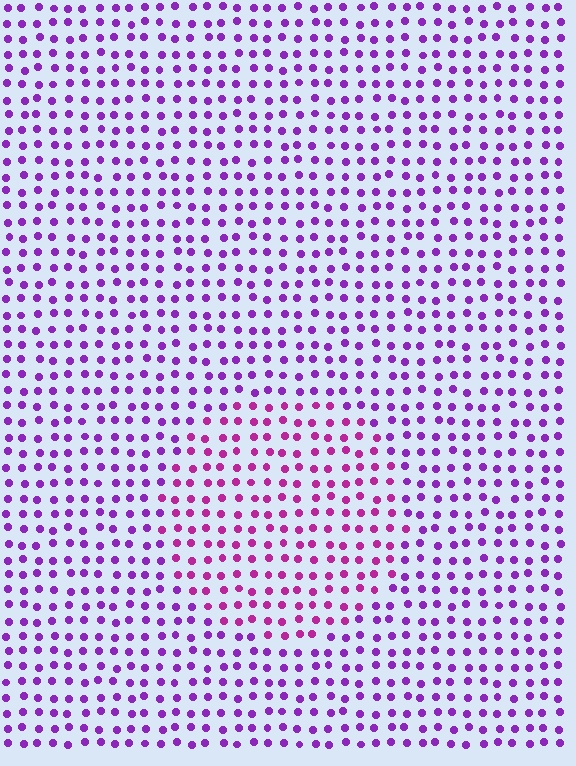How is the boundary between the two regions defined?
The boundary is defined purely by a slight shift in hue (about 30 degrees). Spacing, size, and orientation are identical on both sides.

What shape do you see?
I see a circle.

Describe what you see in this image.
The image is filled with small purple elements in a uniform arrangement. A circle-shaped region is visible where the elements are tinted to a slightly different hue, forming a subtle color boundary.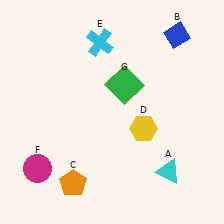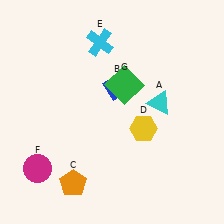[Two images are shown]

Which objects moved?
The objects that moved are: the cyan triangle (A), the blue diamond (B).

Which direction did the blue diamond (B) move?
The blue diamond (B) moved left.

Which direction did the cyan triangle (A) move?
The cyan triangle (A) moved up.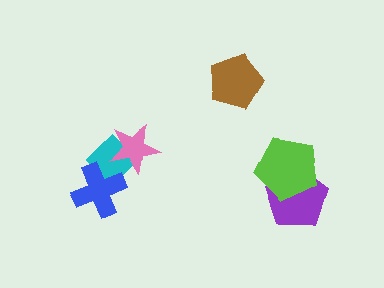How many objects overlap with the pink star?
1 object overlaps with the pink star.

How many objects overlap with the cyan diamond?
2 objects overlap with the cyan diamond.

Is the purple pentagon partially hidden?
Yes, it is partially covered by another shape.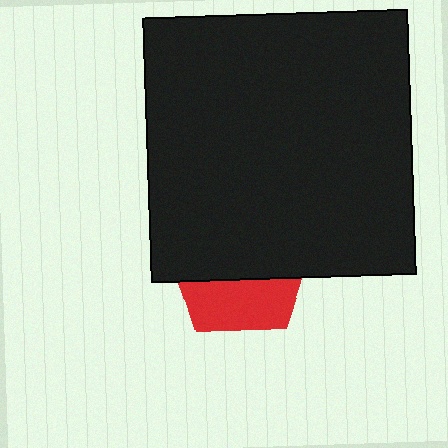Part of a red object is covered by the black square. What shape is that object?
It is a pentagon.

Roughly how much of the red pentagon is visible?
A small part of it is visible (roughly 37%).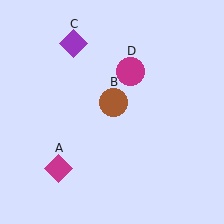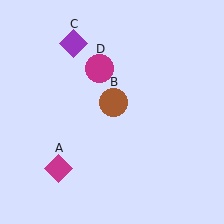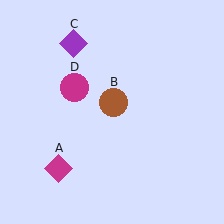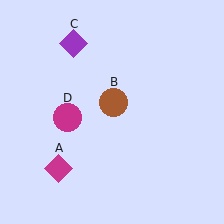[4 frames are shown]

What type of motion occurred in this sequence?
The magenta circle (object D) rotated counterclockwise around the center of the scene.